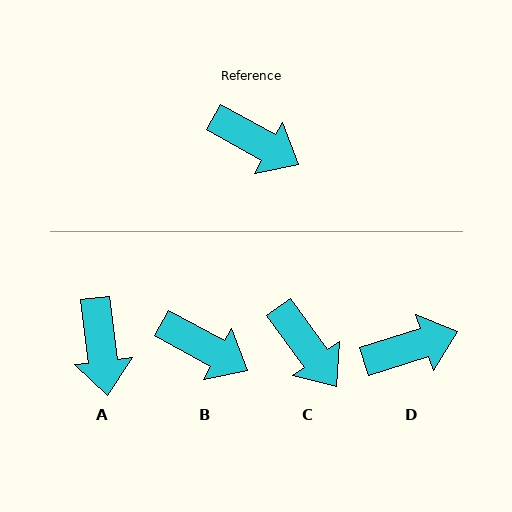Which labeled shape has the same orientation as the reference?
B.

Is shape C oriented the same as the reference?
No, it is off by about 25 degrees.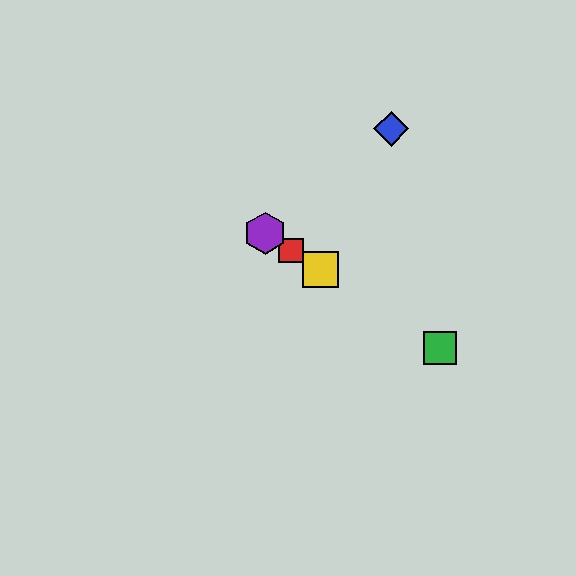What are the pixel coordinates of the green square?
The green square is at (440, 348).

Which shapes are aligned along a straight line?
The red square, the green square, the yellow square, the purple hexagon are aligned along a straight line.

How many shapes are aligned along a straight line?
4 shapes (the red square, the green square, the yellow square, the purple hexagon) are aligned along a straight line.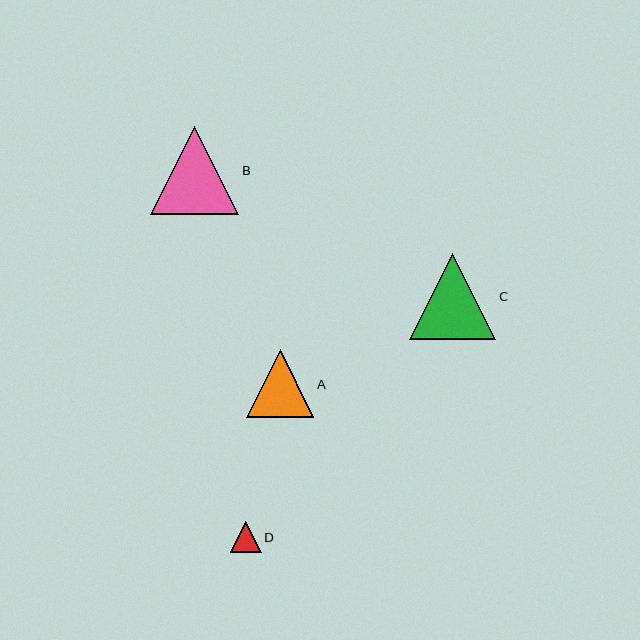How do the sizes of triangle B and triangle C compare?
Triangle B and triangle C are approximately the same size.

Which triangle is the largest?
Triangle B is the largest with a size of approximately 89 pixels.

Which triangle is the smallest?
Triangle D is the smallest with a size of approximately 30 pixels.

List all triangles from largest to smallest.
From largest to smallest: B, C, A, D.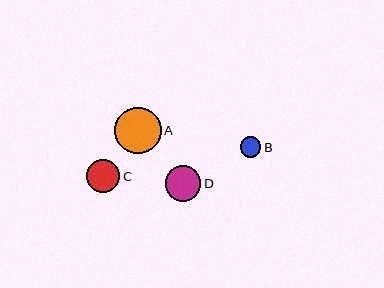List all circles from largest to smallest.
From largest to smallest: A, D, C, B.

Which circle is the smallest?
Circle B is the smallest with a size of approximately 20 pixels.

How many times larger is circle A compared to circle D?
Circle A is approximately 1.3 times the size of circle D.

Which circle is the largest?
Circle A is the largest with a size of approximately 47 pixels.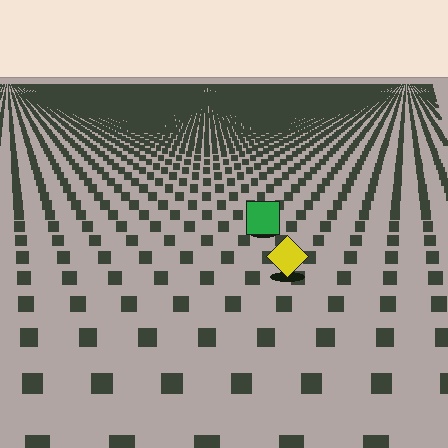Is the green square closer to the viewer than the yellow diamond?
No. The yellow diamond is closer — you can tell from the texture gradient: the ground texture is coarser near it.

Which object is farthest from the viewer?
The green square is farthest from the viewer. It appears smaller and the ground texture around it is denser.